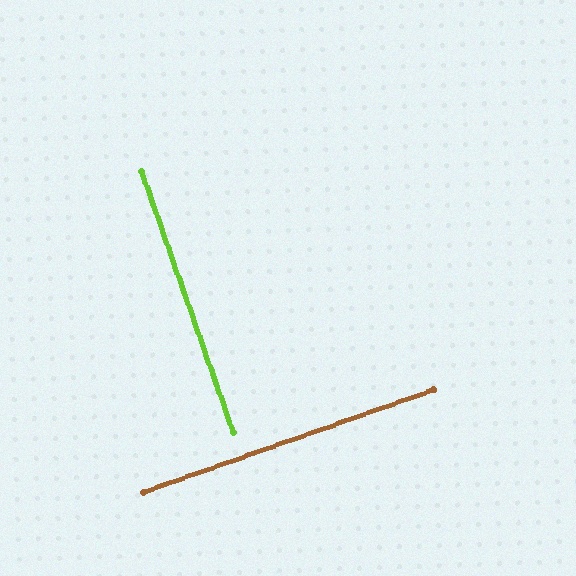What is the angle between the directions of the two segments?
Approximately 90 degrees.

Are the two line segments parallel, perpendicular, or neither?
Perpendicular — they meet at approximately 90°.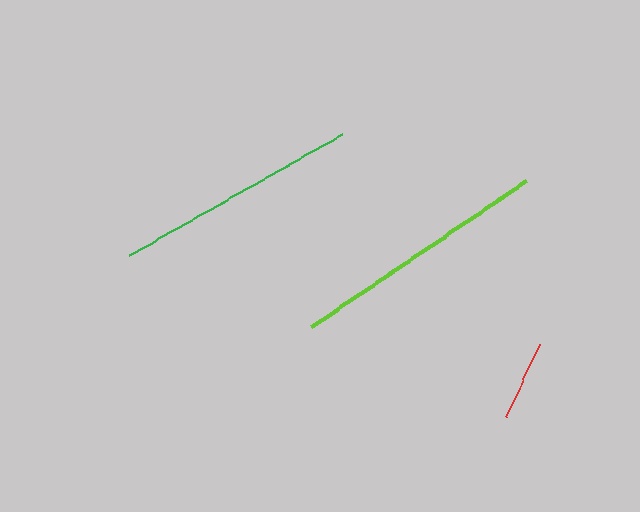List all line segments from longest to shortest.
From longest to shortest: lime, green, red.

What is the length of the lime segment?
The lime segment is approximately 260 pixels long.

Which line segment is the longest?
The lime line is the longest at approximately 260 pixels.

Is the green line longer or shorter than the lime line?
The lime line is longer than the green line.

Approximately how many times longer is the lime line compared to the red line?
The lime line is approximately 3.2 times the length of the red line.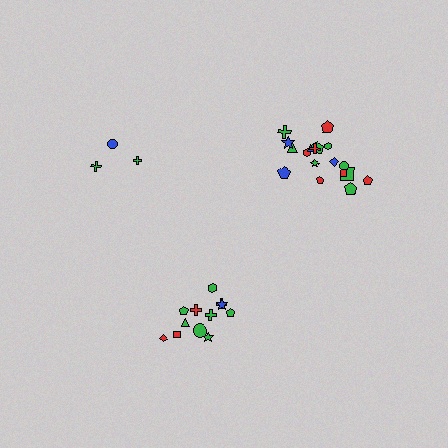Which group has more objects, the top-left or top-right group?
The top-right group.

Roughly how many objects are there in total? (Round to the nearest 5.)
Roughly 35 objects in total.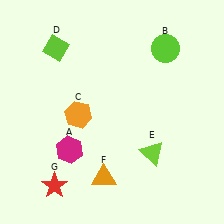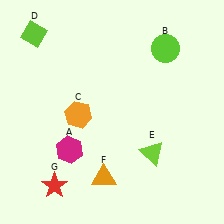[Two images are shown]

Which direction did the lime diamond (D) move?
The lime diamond (D) moved left.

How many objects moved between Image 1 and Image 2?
1 object moved between the two images.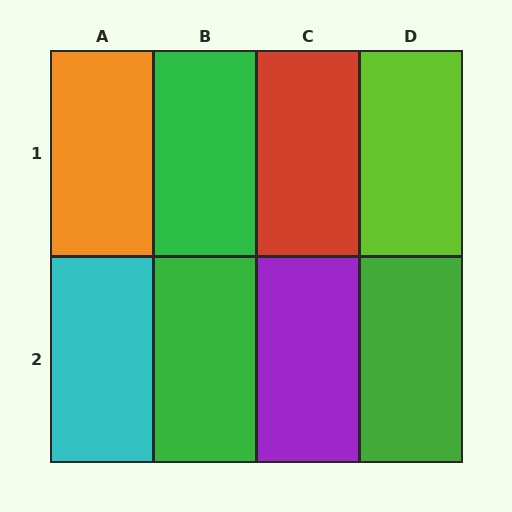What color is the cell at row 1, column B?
Green.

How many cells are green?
3 cells are green.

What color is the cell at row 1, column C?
Red.